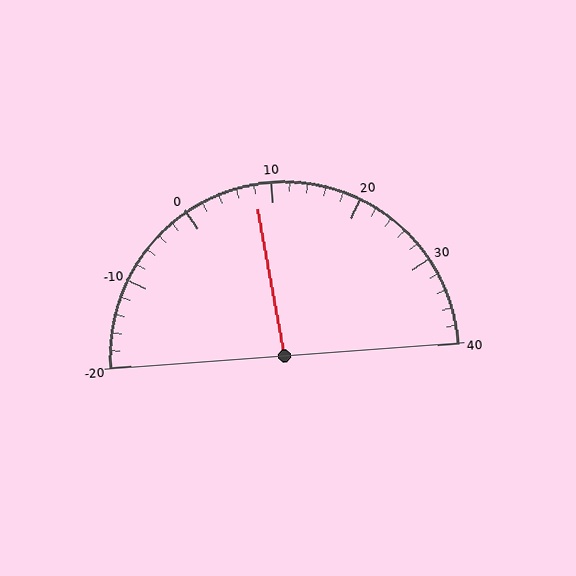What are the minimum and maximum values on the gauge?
The gauge ranges from -20 to 40.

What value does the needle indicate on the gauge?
The needle indicates approximately 8.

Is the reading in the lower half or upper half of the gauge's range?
The reading is in the lower half of the range (-20 to 40).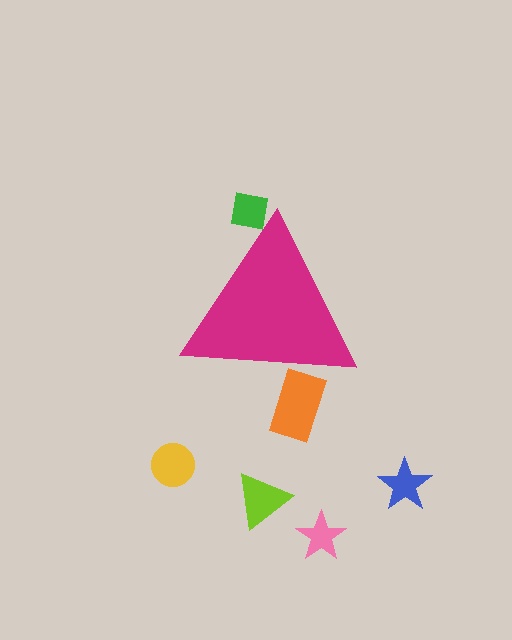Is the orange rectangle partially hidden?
Yes, the orange rectangle is partially hidden behind the magenta triangle.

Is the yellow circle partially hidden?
No, the yellow circle is fully visible.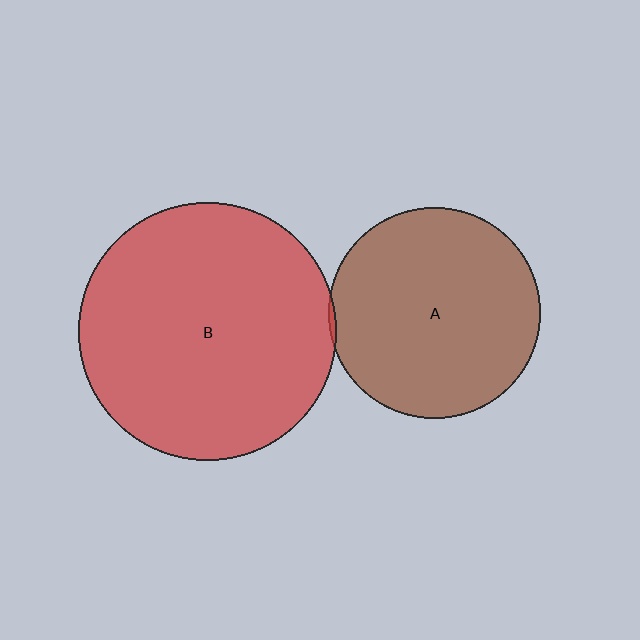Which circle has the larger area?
Circle B (red).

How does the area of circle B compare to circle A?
Approximately 1.5 times.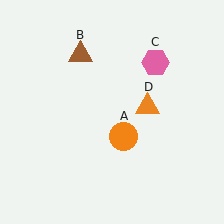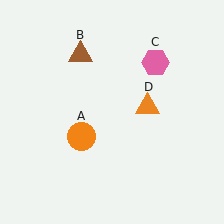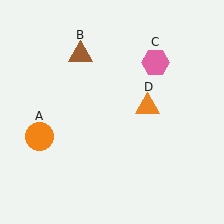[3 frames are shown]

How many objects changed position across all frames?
1 object changed position: orange circle (object A).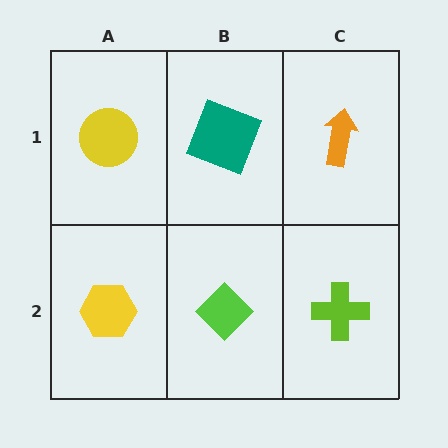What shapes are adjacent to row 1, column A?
A yellow hexagon (row 2, column A), a teal square (row 1, column B).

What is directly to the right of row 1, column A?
A teal square.